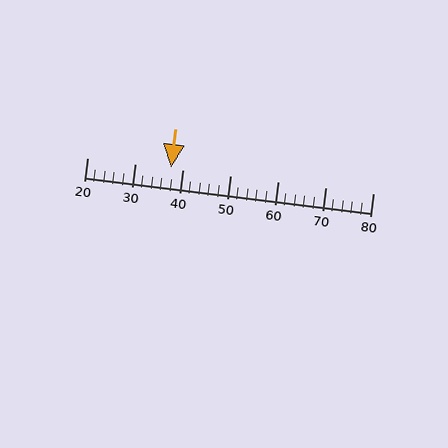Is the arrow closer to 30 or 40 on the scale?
The arrow is closer to 40.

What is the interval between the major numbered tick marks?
The major tick marks are spaced 10 units apart.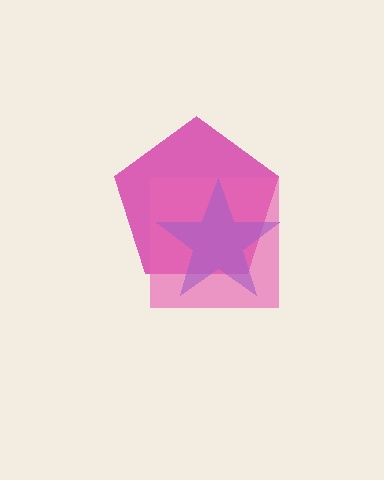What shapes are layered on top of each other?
The layered shapes are: a magenta pentagon, a blue star, a pink square.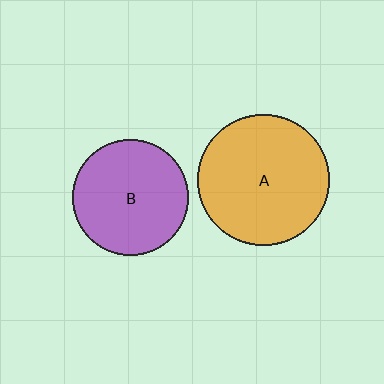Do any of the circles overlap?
No, none of the circles overlap.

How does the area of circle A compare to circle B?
Approximately 1.3 times.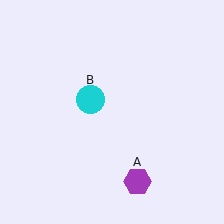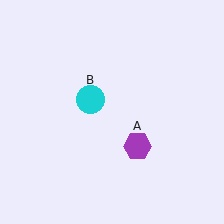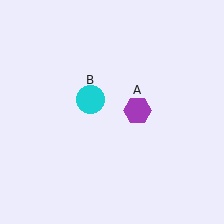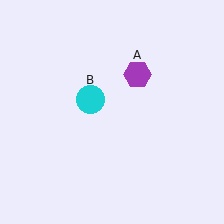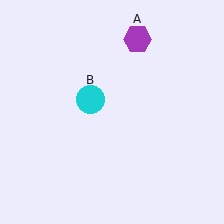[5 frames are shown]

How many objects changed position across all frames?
1 object changed position: purple hexagon (object A).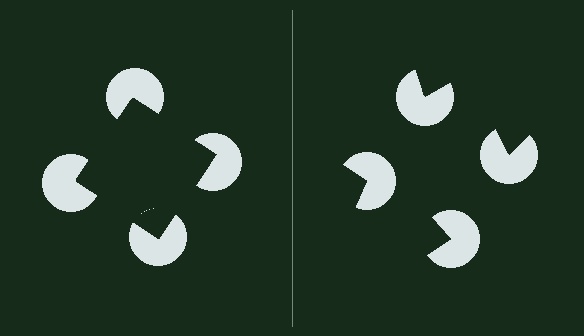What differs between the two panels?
The pac-man discs are positioned identically on both sides; only the wedge orientations differ. On the left they align to a square; on the right they are misaligned.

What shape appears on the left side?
An illusory square.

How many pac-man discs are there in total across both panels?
8 — 4 on each side.